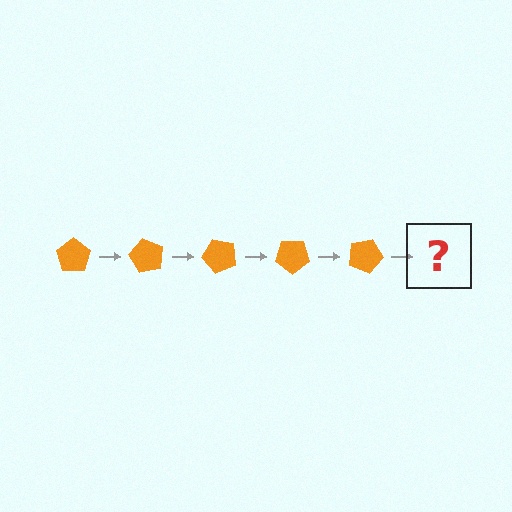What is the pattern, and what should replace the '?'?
The pattern is that the pentagon rotates 60 degrees each step. The '?' should be an orange pentagon rotated 300 degrees.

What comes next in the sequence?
The next element should be an orange pentagon rotated 300 degrees.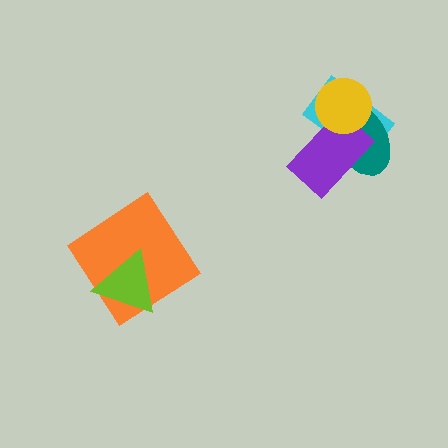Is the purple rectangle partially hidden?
Yes, it is partially covered by another shape.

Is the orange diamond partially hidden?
Yes, it is partially covered by another shape.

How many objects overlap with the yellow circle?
3 objects overlap with the yellow circle.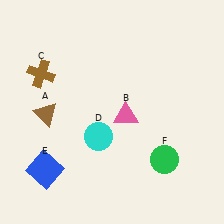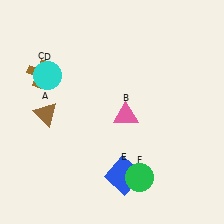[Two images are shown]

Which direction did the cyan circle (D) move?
The cyan circle (D) moved up.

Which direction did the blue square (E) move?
The blue square (E) moved right.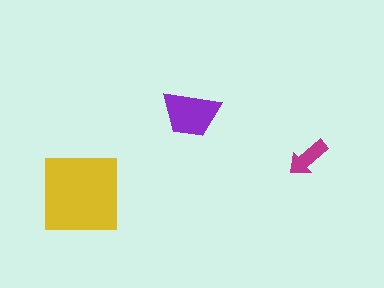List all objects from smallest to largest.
The magenta arrow, the purple trapezoid, the yellow square.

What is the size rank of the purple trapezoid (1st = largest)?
2nd.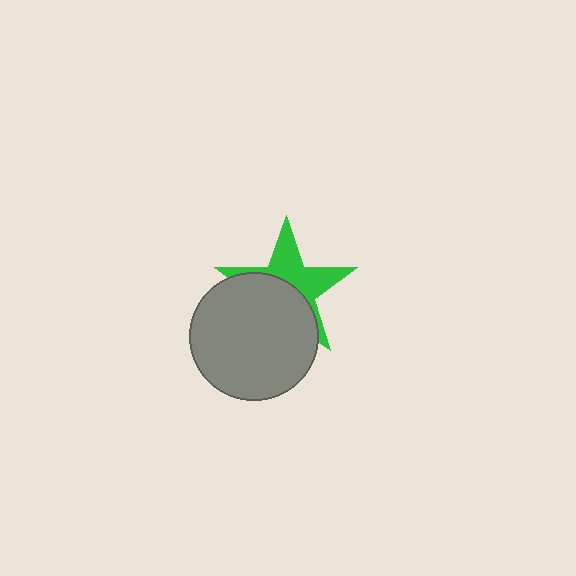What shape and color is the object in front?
The object in front is a gray circle.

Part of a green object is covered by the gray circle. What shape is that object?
It is a star.